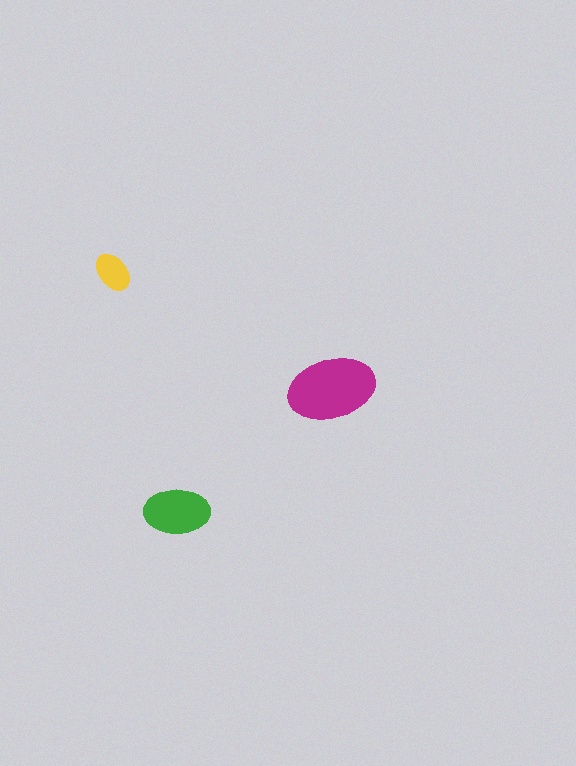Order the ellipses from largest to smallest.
the magenta one, the green one, the yellow one.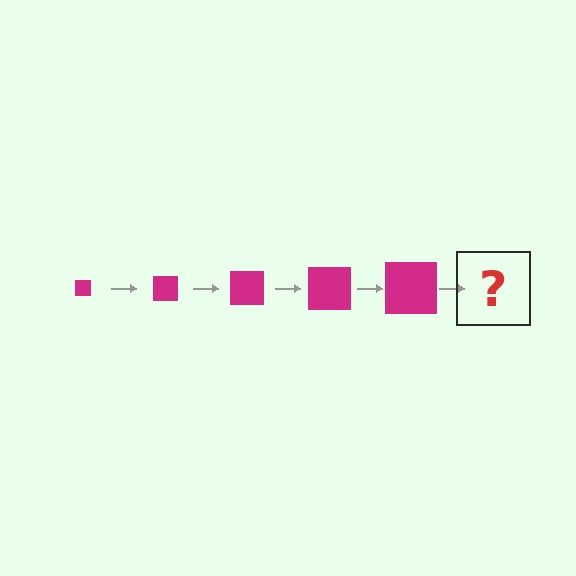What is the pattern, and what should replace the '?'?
The pattern is that the square gets progressively larger each step. The '?' should be a magenta square, larger than the previous one.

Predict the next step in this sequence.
The next step is a magenta square, larger than the previous one.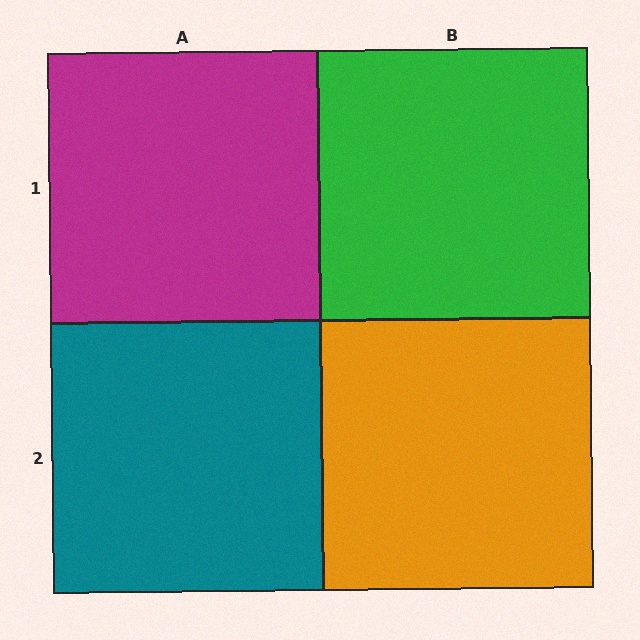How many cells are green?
1 cell is green.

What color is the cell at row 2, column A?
Teal.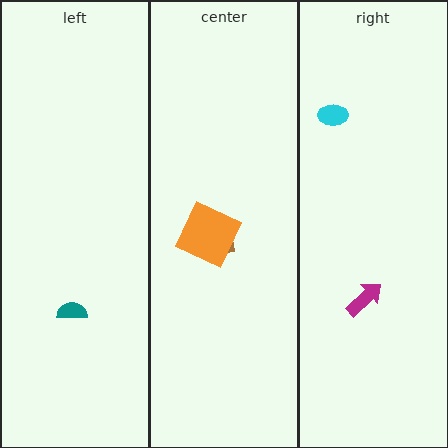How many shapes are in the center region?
2.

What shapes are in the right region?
The magenta arrow, the cyan ellipse.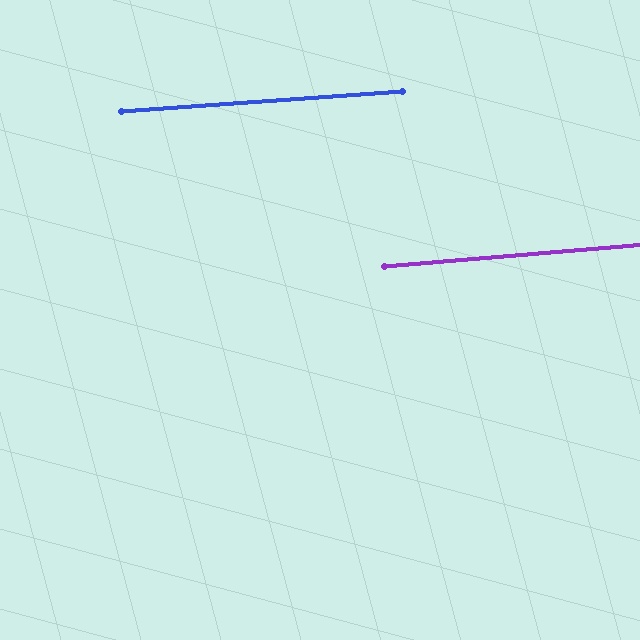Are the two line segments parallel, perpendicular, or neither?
Parallel — their directions differ by only 0.7°.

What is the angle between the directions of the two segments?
Approximately 1 degree.